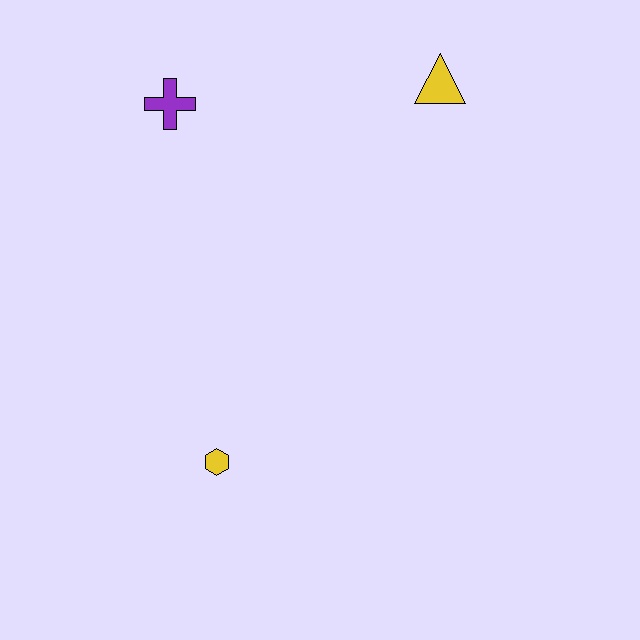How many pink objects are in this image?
There are no pink objects.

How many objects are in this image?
There are 3 objects.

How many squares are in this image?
There are no squares.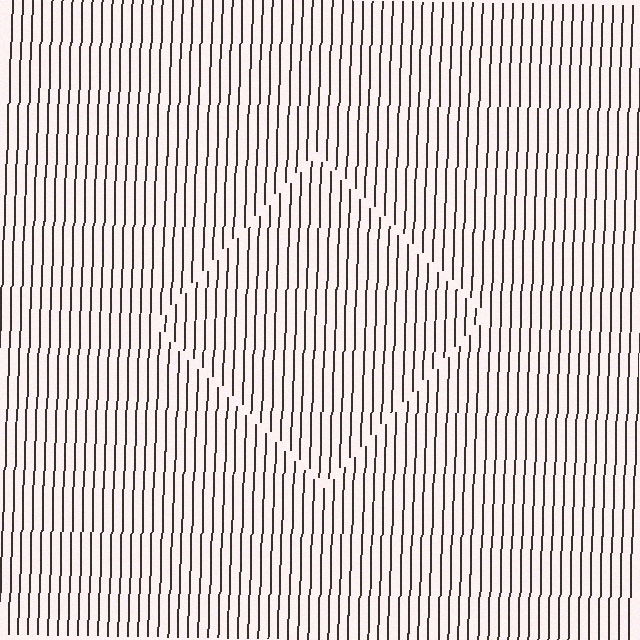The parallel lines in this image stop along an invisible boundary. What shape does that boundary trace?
An illusory square. The interior of the shape contains the same grating, shifted by half a period — the contour is defined by the phase discontinuity where line-ends from the inner and outer gratings abut.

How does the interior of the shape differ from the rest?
The interior of the shape contains the same grating, shifted by half a period — the contour is defined by the phase discontinuity where line-ends from the inner and outer gratings abut.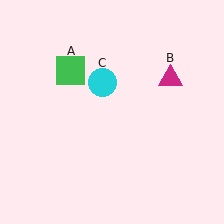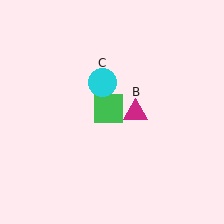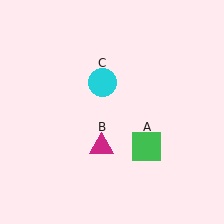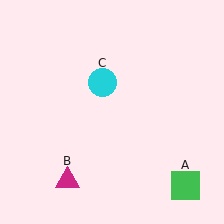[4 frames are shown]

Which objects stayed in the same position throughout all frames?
Cyan circle (object C) remained stationary.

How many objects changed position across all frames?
2 objects changed position: green square (object A), magenta triangle (object B).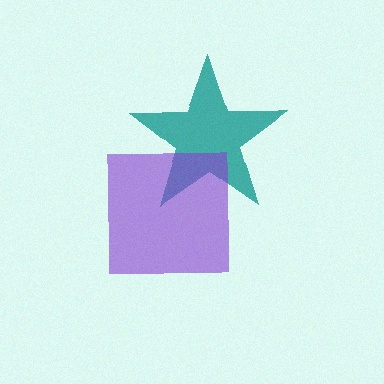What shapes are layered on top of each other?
The layered shapes are: a teal star, a purple square.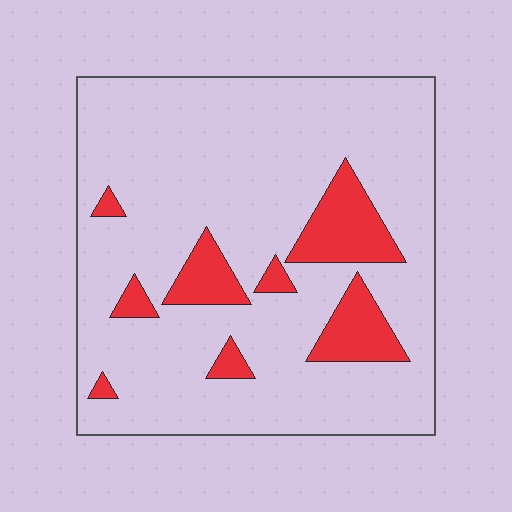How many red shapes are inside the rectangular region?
8.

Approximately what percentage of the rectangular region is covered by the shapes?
Approximately 15%.